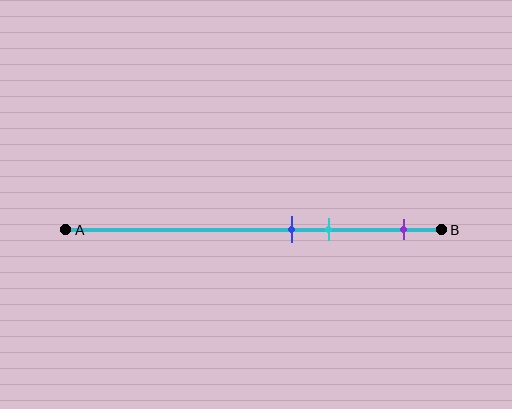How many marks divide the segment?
There are 3 marks dividing the segment.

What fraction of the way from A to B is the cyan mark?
The cyan mark is approximately 70% (0.7) of the way from A to B.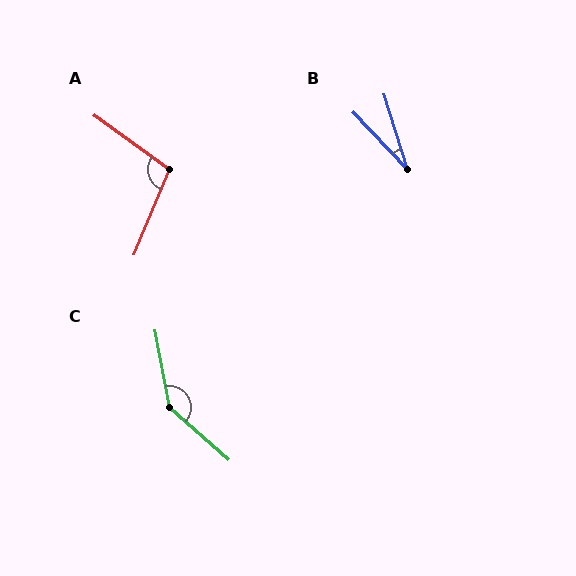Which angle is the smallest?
B, at approximately 26 degrees.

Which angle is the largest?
C, at approximately 142 degrees.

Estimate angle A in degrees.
Approximately 103 degrees.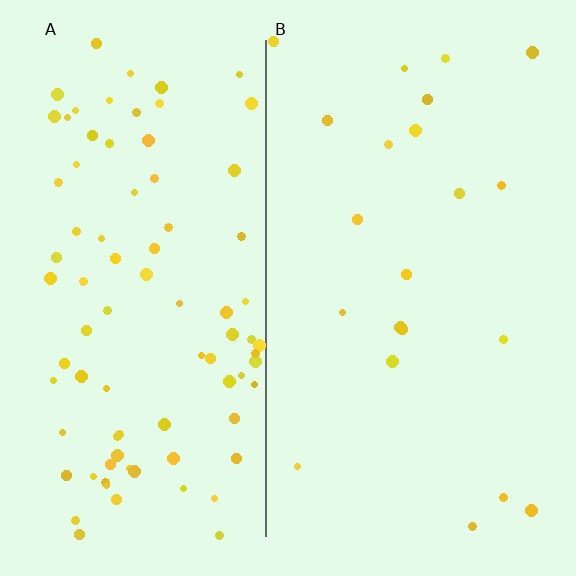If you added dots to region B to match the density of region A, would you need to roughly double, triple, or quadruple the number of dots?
Approximately quadruple.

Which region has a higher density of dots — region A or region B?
A (the left).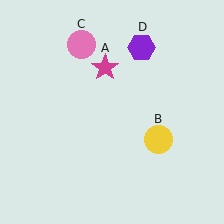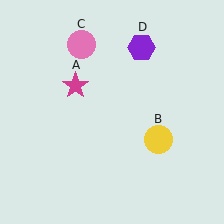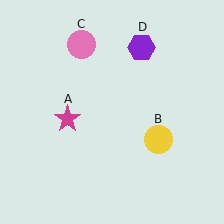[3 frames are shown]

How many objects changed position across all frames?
1 object changed position: magenta star (object A).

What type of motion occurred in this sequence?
The magenta star (object A) rotated counterclockwise around the center of the scene.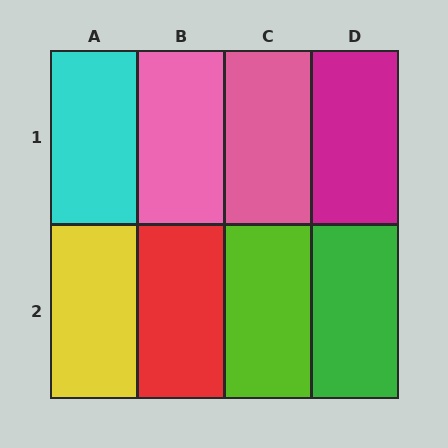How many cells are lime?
1 cell is lime.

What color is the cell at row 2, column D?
Green.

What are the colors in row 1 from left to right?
Cyan, pink, pink, magenta.